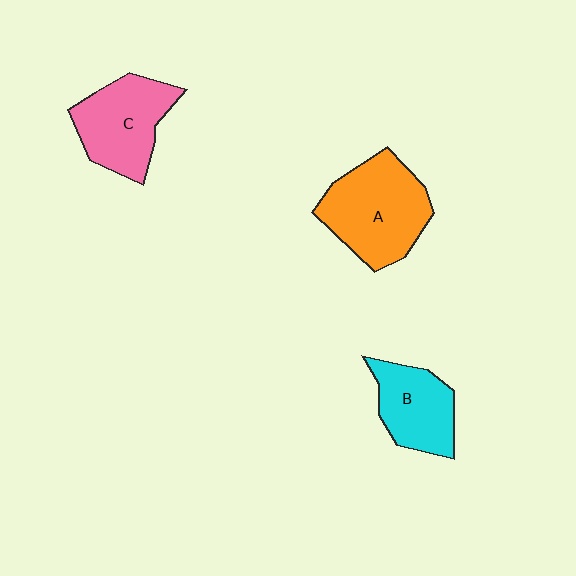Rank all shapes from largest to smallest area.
From largest to smallest: A (orange), C (pink), B (cyan).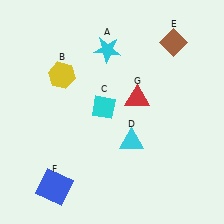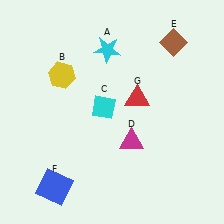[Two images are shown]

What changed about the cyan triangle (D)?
In Image 1, D is cyan. In Image 2, it changed to magenta.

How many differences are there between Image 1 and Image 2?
There is 1 difference between the two images.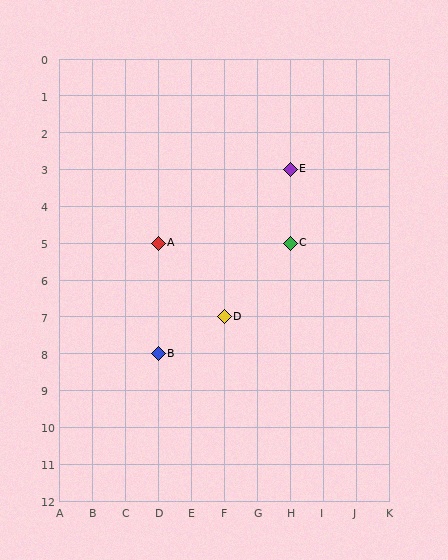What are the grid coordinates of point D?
Point D is at grid coordinates (F, 7).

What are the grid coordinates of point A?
Point A is at grid coordinates (D, 5).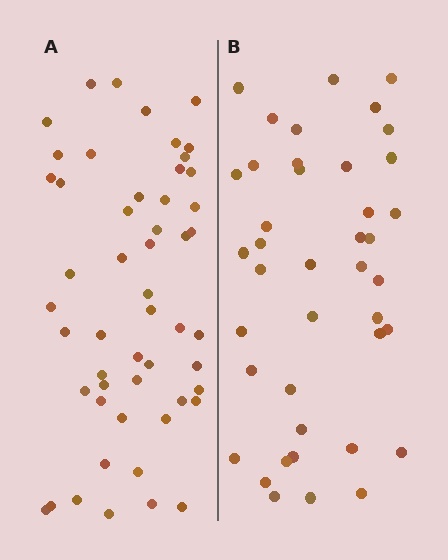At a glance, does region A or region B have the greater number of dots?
Region A (the left region) has more dots.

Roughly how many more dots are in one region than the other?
Region A has roughly 12 or so more dots than region B.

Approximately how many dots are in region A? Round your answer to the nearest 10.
About 50 dots. (The exact count is 52, which rounds to 50.)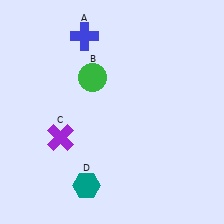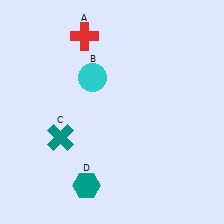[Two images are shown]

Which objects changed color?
A changed from blue to red. B changed from green to cyan. C changed from purple to teal.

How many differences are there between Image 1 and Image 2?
There are 3 differences between the two images.